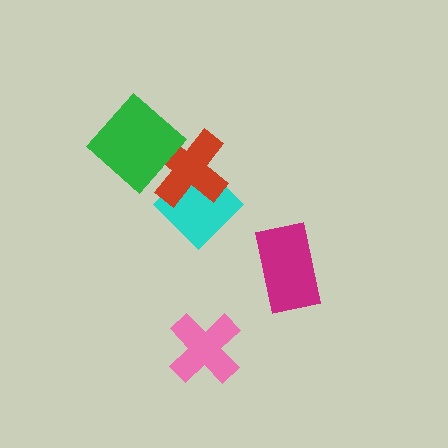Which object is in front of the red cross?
The green diamond is in front of the red cross.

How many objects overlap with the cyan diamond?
1 object overlaps with the cyan diamond.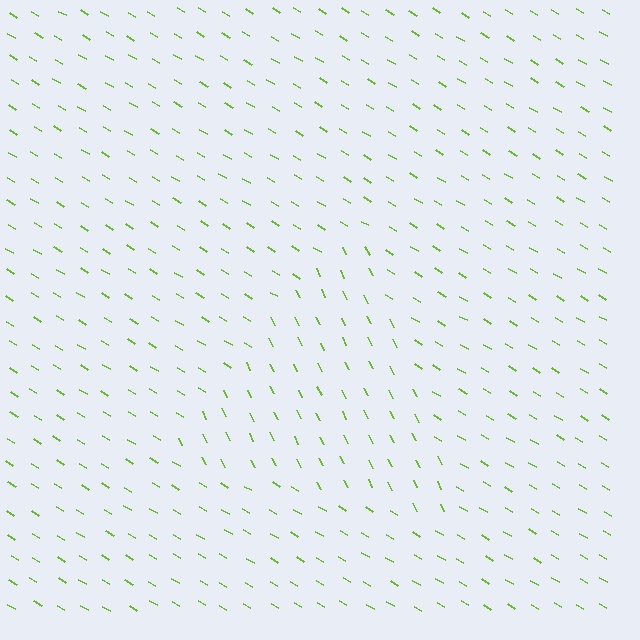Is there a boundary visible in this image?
Yes, there is a texture boundary formed by a change in line orientation.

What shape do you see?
I see a triangle.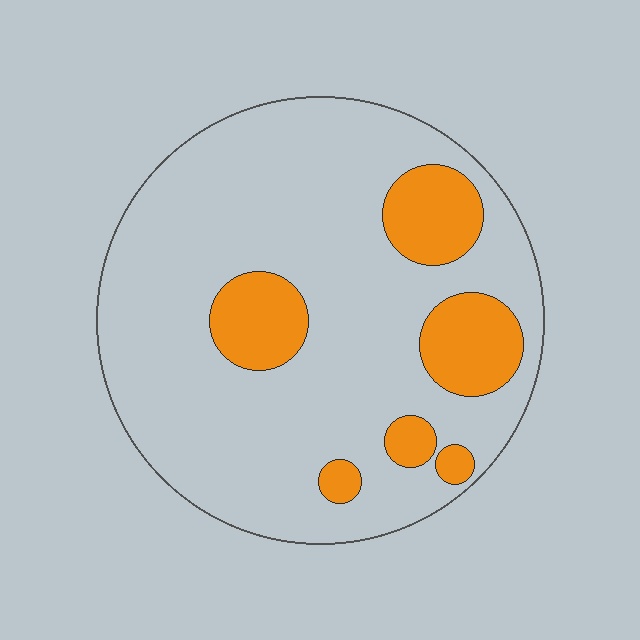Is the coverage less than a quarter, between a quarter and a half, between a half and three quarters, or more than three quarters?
Less than a quarter.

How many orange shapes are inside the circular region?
6.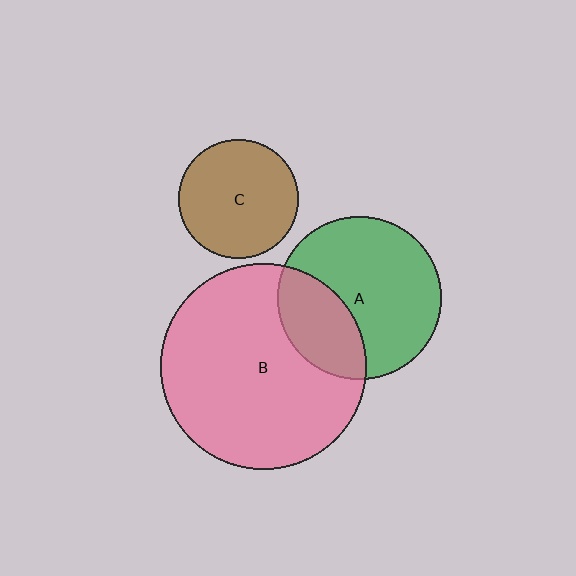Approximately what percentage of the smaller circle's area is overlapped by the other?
Approximately 30%.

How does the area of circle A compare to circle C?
Approximately 1.9 times.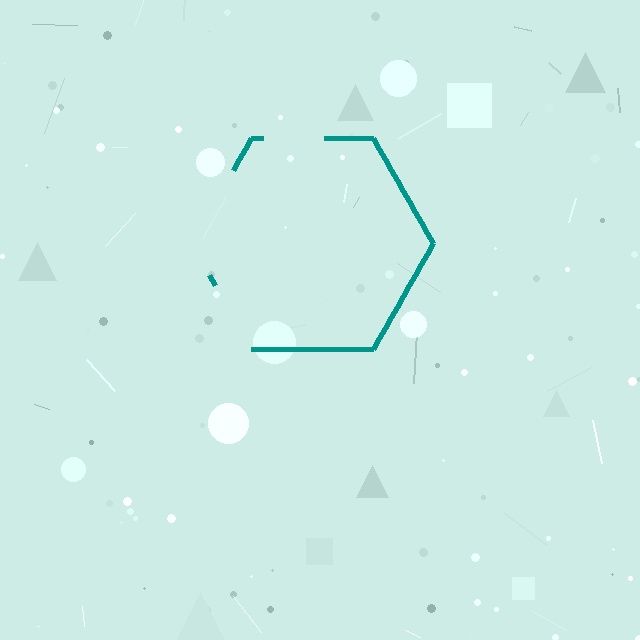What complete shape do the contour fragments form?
The contour fragments form a hexagon.